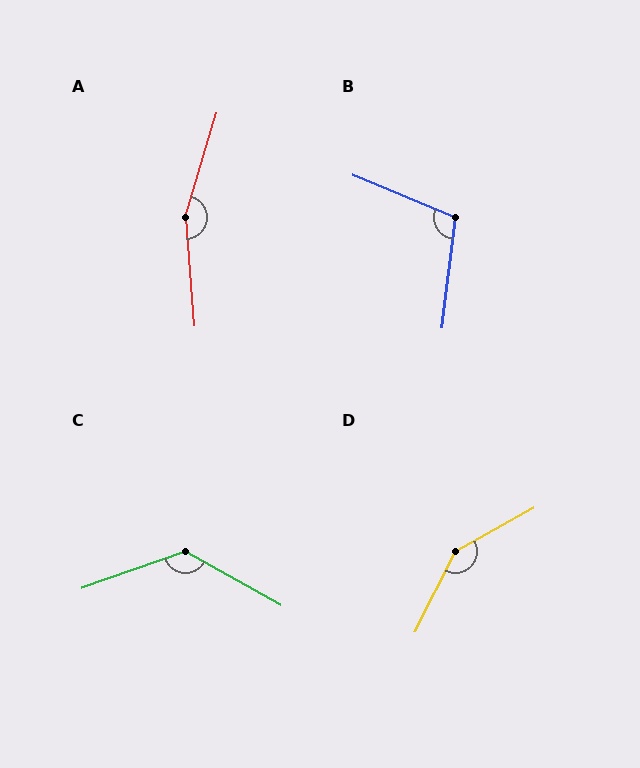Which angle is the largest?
A, at approximately 159 degrees.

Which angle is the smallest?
B, at approximately 105 degrees.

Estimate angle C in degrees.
Approximately 131 degrees.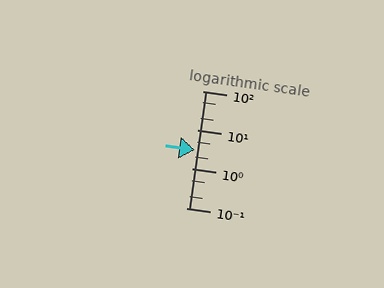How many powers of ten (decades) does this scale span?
The scale spans 3 decades, from 0.1 to 100.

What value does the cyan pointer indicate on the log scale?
The pointer indicates approximately 3.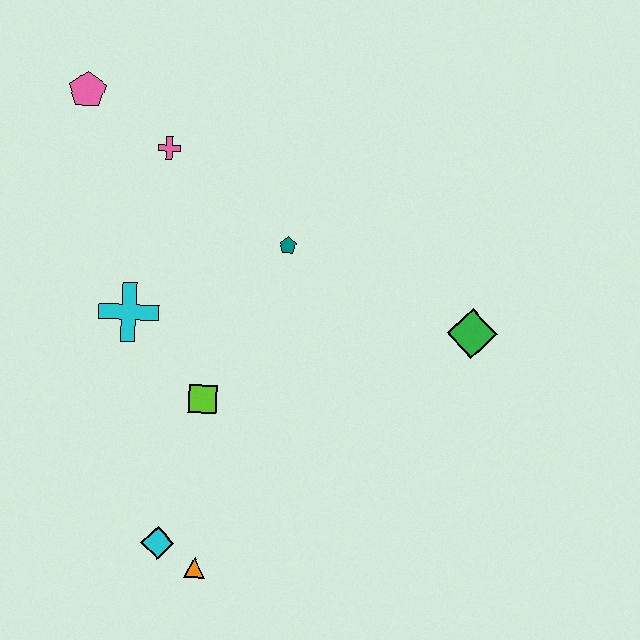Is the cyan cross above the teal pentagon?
No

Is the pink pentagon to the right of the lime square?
No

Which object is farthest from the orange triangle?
The pink pentagon is farthest from the orange triangle.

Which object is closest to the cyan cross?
The lime square is closest to the cyan cross.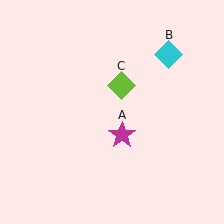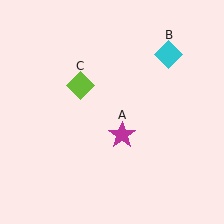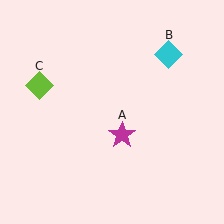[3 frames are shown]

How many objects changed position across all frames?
1 object changed position: lime diamond (object C).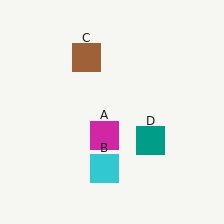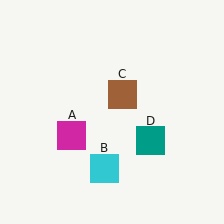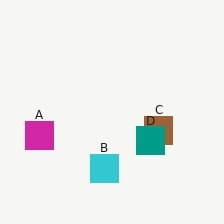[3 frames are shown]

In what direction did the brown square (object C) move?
The brown square (object C) moved down and to the right.